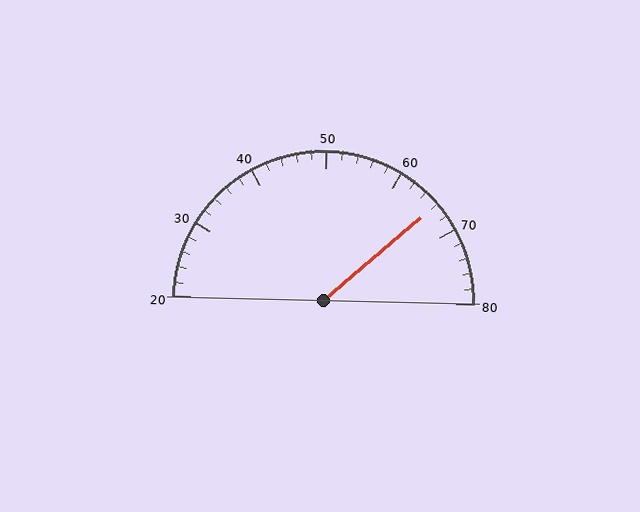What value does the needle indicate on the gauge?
The needle indicates approximately 66.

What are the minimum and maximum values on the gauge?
The gauge ranges from 20 to 80.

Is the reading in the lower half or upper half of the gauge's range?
The reading is in the upper half of the range (20 to 80).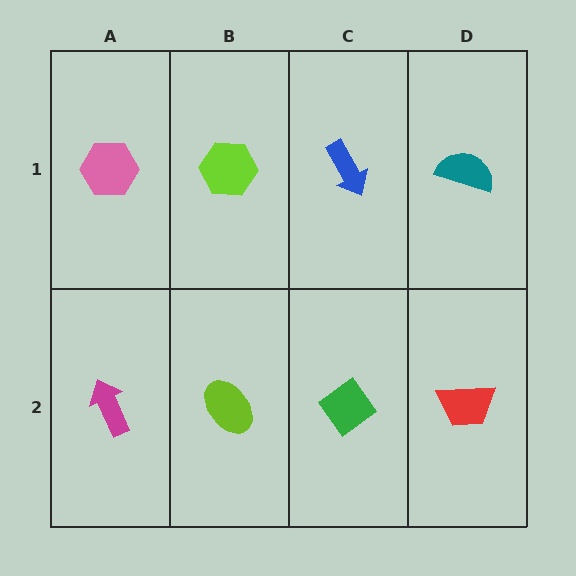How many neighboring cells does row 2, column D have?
2.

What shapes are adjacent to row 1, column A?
A magenta arrow (row 2, column A), a lime hexagon (row 1, column B).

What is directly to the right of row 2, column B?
A green diamond.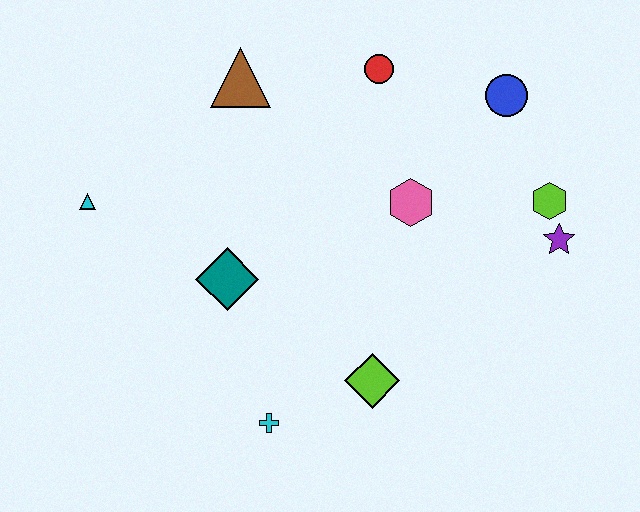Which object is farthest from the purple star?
The cyan triangle is farthest from the purple star.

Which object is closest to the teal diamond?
The cyan cross is closest to the teal diamond.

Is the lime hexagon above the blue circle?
No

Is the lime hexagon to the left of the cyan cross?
No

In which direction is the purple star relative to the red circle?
The purple star is to the right of the red circle.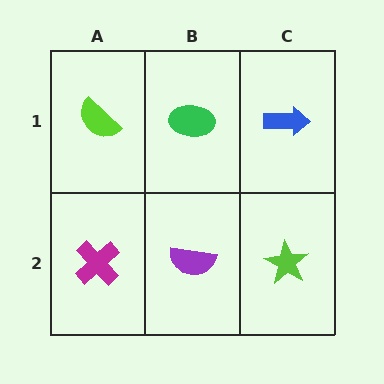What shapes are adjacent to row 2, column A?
A lime semicircle (row 1, column A), a purple semicircle (row 2, column B).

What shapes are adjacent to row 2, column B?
A green ellipse (row 1, column B), a magenta cross (row 2, column A), a lime star (row 2, column C).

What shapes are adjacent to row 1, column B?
A purple semicircle (row 2, column B), a lime semicircle (row 1, column A), a blue arrow (row 1, column C).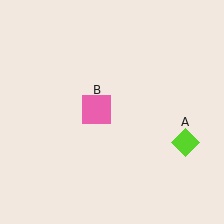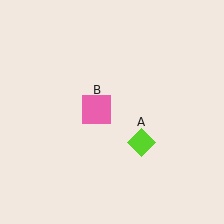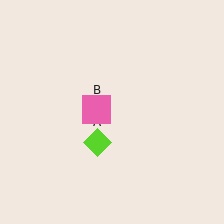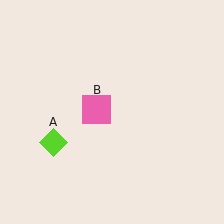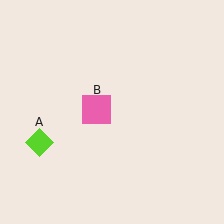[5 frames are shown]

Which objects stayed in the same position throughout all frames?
Pink square (object B) remained stationary.